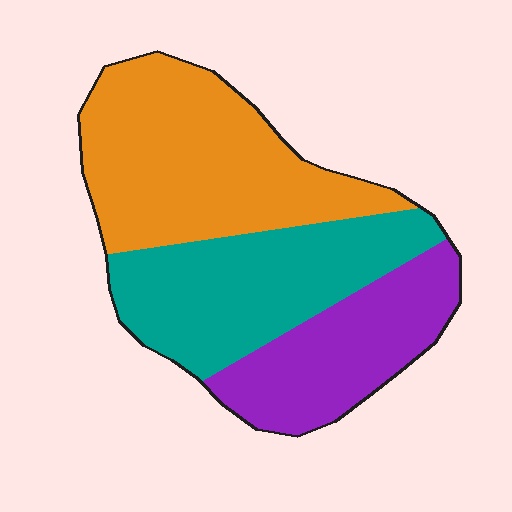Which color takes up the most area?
Orange, at roughly 40%.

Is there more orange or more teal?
Orange.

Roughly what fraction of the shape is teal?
Teal takes up about one third (1/3) of the shape.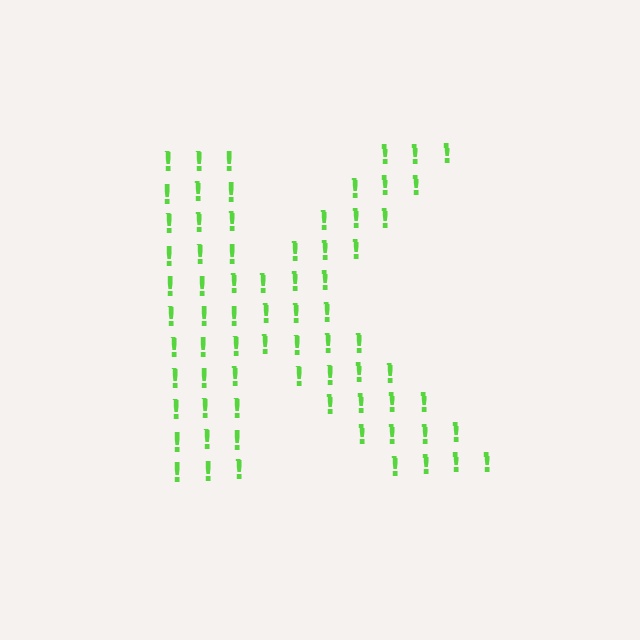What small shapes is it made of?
It is made of small exclamation marks.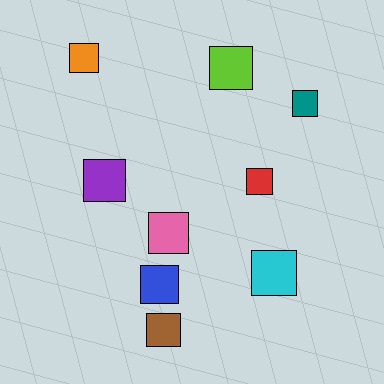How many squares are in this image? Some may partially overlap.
There are 9 squares.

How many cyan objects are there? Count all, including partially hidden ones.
There is 1 cyan object.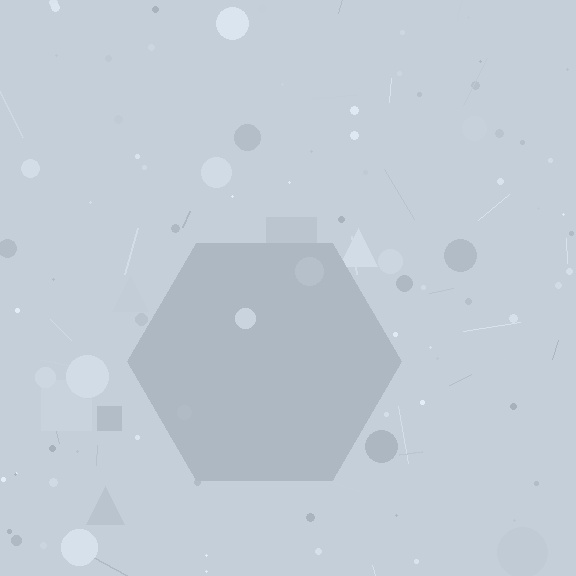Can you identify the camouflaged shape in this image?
The camouflaged shape is a hexagon.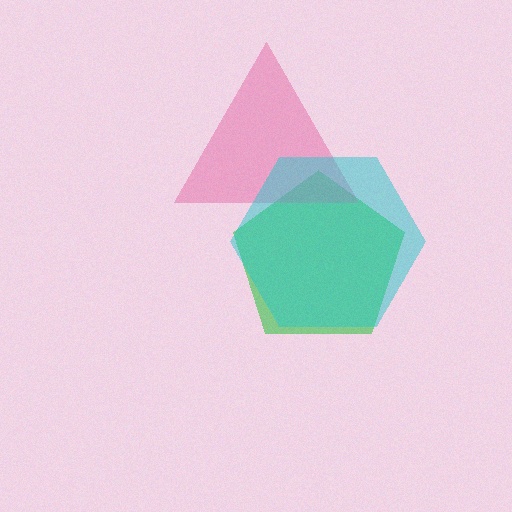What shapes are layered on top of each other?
The layered shapes are: a green pentagon, a pink triangle, a cyan hexagon.